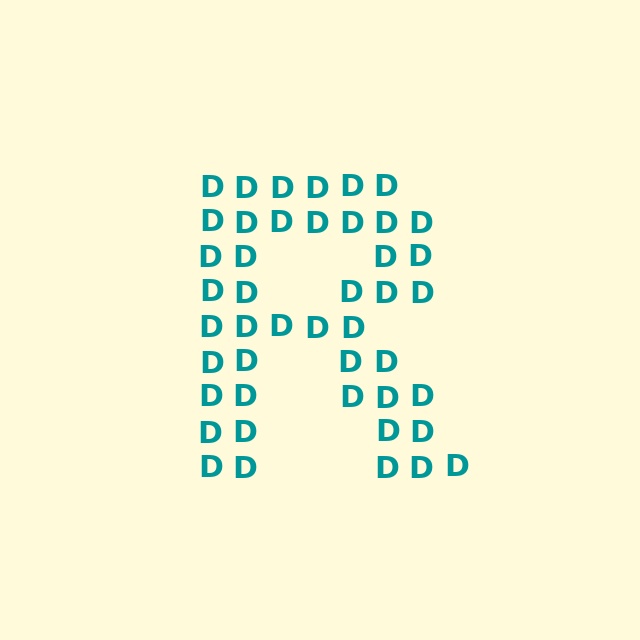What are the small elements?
The small elements are letter D's.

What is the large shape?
The large shape is the letter R.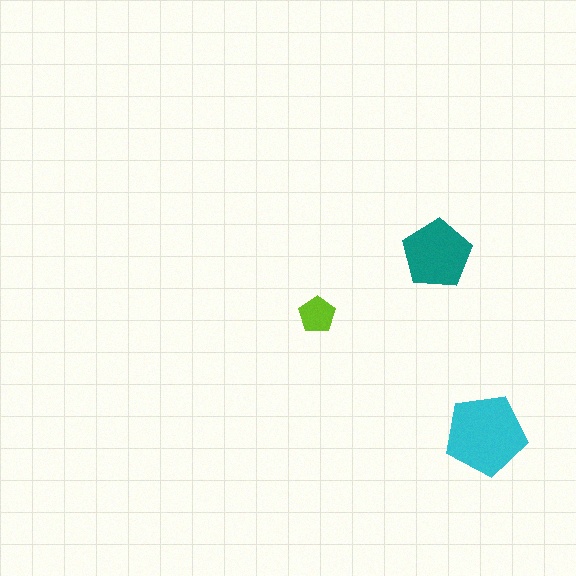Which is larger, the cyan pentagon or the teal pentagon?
The cyan one.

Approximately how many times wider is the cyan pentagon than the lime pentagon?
About 2 times wider.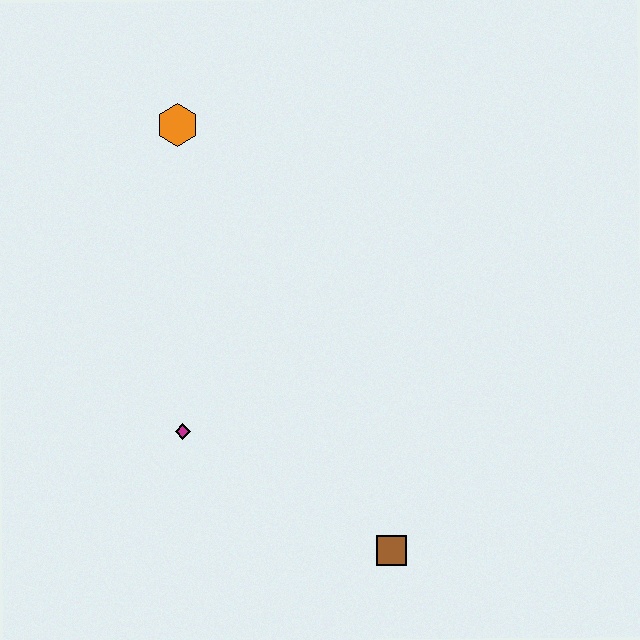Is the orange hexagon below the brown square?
No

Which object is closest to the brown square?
The magenta diamond is closest to the brown square.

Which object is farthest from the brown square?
The orange hexagon is farthest from the brown square.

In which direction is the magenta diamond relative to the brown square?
The magenta diamond is to the left of the brown square.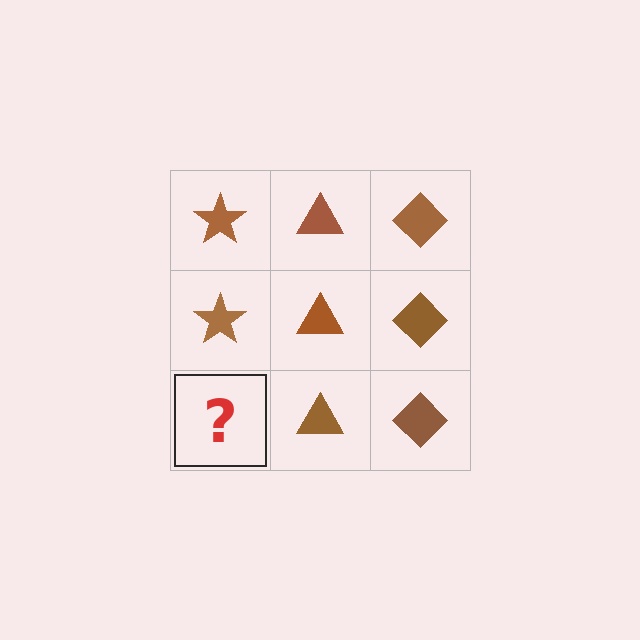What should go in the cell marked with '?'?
The missing cell should contain a brown star.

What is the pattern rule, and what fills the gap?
The rule is that each column has a consistent shape. The gap should be filled with a brown star.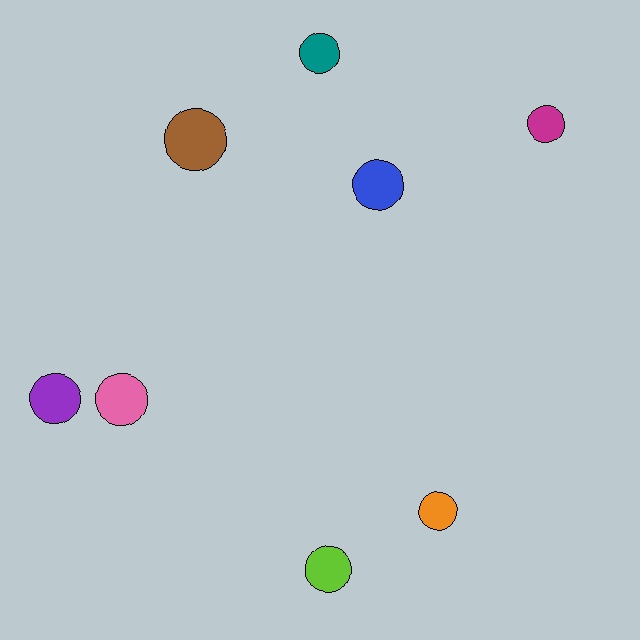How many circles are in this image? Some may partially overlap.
There are 8 circles.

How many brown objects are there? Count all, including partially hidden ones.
There is 1 brown object.